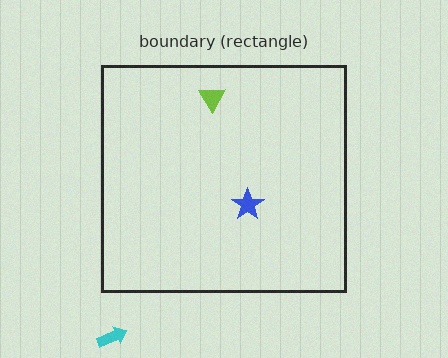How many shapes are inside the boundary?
2 inside, 1 outside.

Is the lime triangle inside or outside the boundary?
Inside.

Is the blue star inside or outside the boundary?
Inside.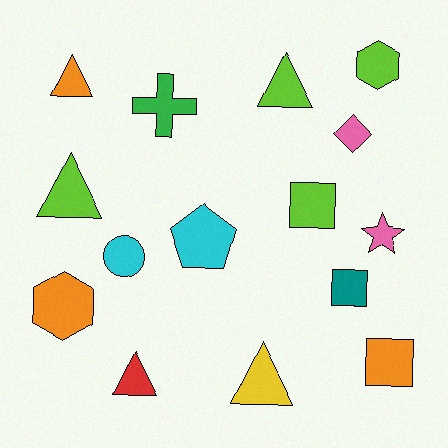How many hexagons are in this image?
There are 2 hexagons.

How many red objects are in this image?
There is 1 red object.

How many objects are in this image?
There are 15 objects.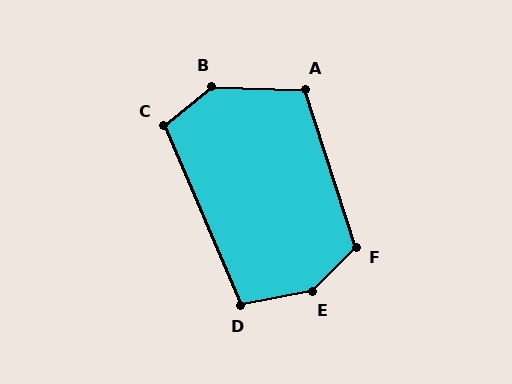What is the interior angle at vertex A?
Approximately 109 degrees (obtuse).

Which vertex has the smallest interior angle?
D, at approximately 102 degrees.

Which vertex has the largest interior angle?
E, at approximately 145 degrees.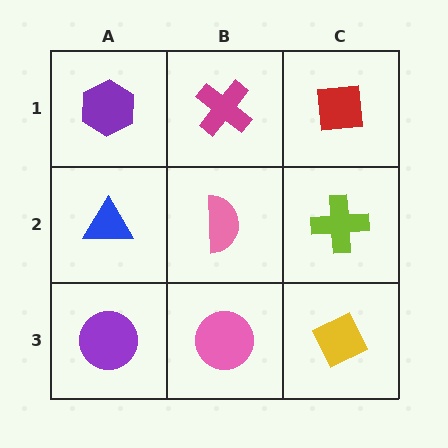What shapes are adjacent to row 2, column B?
A magenta cross (row 1, column B), a pink circle (row 3, column B), a blue triangle (row 2, column A), a lime cross (row 2, column C).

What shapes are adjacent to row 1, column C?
A lime cross (row 2, column C), a magenta cross (row 1, column B).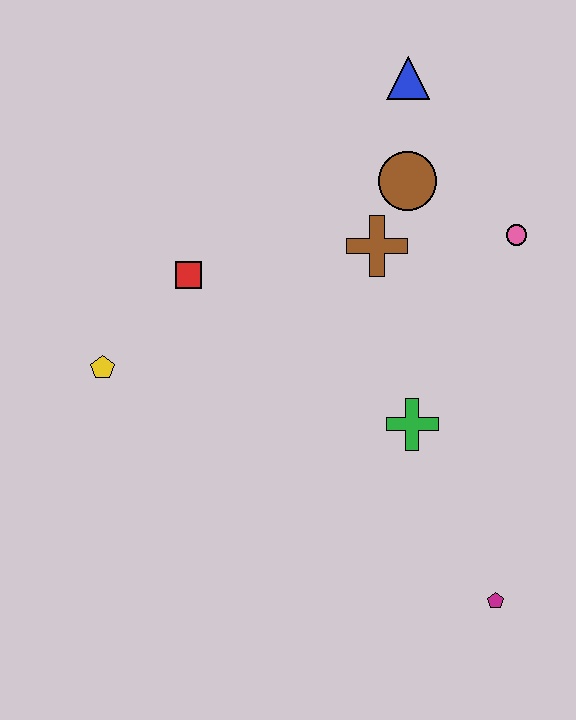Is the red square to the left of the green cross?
Yes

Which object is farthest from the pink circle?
The yellow pentagon is farthest from the pink circle.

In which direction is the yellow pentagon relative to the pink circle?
The yellow pentagon is to the left of the pink circle.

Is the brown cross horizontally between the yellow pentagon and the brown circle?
Yes